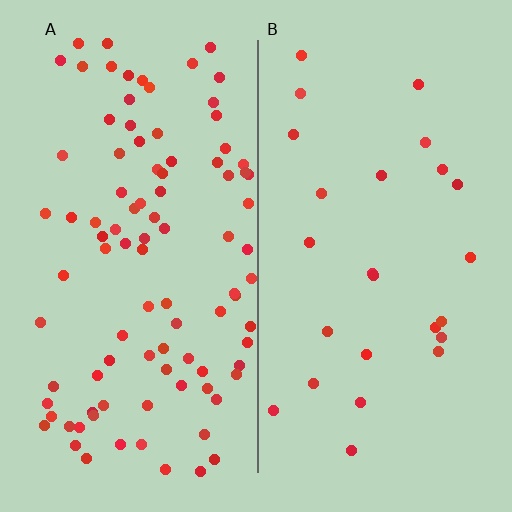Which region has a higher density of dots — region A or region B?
A (the left).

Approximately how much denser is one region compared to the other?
Approximately 3.8× — region A over region B.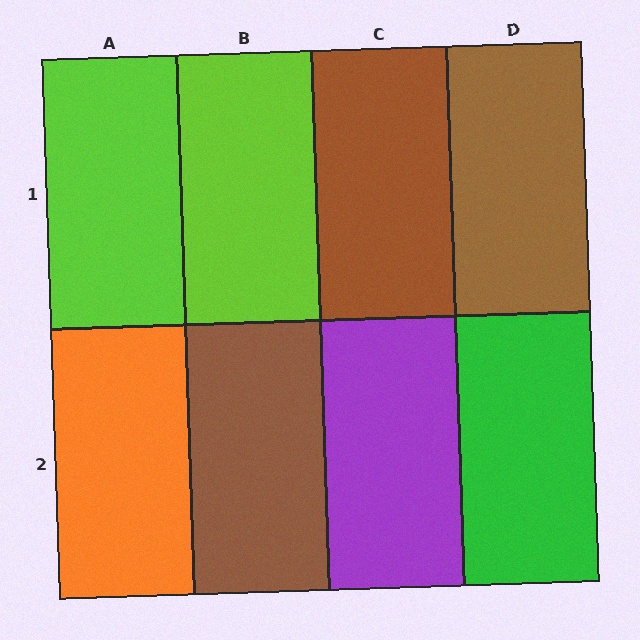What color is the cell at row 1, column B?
Lime.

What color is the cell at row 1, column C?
Brown.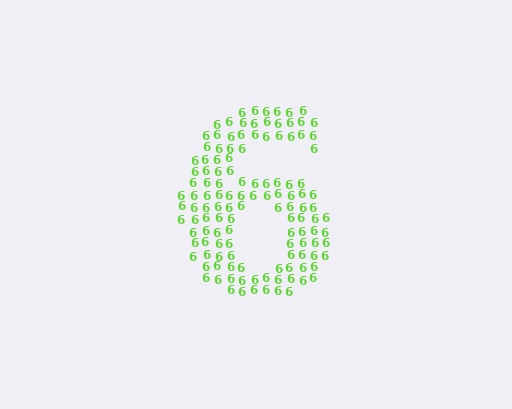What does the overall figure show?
The overall figure shows the digit 6.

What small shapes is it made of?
It is made of small digit 6's.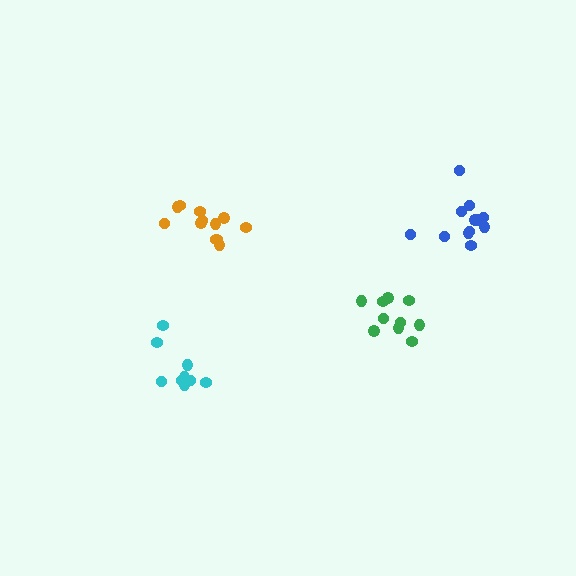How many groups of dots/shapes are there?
There are 4 groups.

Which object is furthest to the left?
The cyan cluster is leftmost.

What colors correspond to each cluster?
The clusters are colored: green, cyan, orange, blue.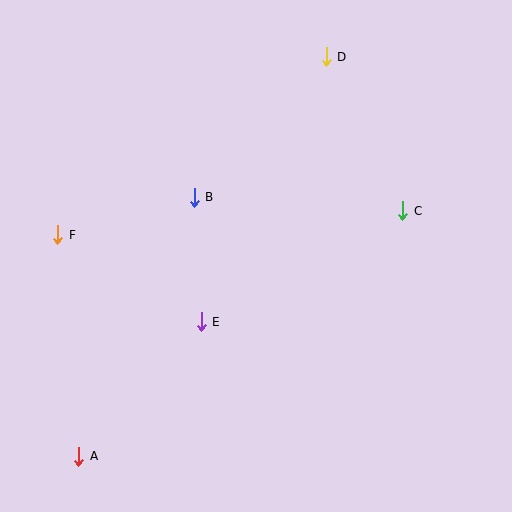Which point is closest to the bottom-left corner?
Point A is closest to the bottom-left corner.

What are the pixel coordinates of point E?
Point E is at (201, 322).